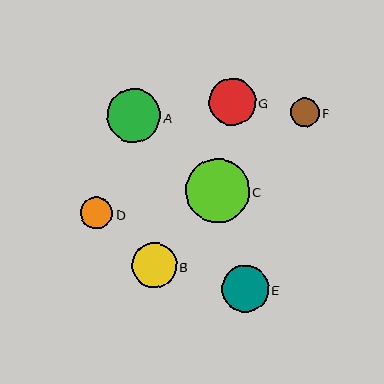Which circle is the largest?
Circle C is the largest with a size of approximately 64 pixels.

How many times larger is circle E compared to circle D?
Circle E is approximately 1.5 times the size of circle D.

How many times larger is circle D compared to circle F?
Circle D is approximately 1.1 times the size of circle F.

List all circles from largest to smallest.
From largest to smallest: C, A, G, E, B, D, F.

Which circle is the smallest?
Circle F is the smallest with a size of approximately 29 pixels.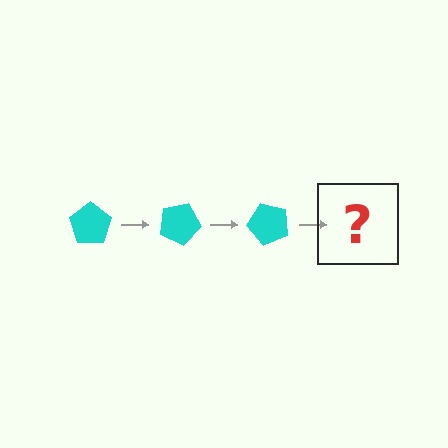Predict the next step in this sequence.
The next step is a cyan pentagon rotated 75 degrees.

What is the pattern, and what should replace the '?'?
The pattern is that the pentagon rotates 25 degrees each step. The '?' should be a cyan pentagon rotated 75 degrees.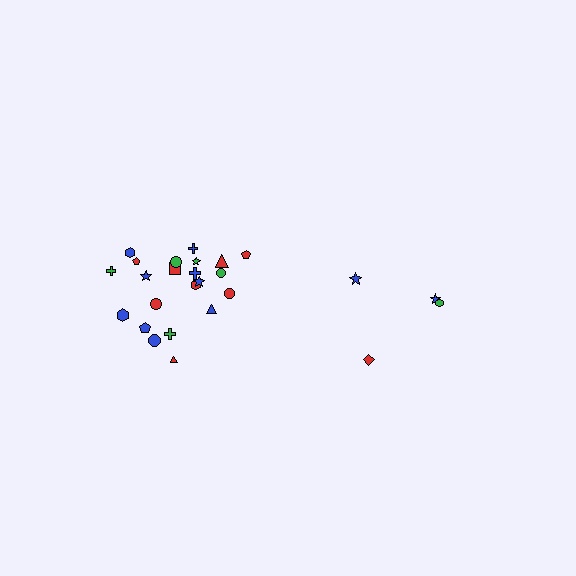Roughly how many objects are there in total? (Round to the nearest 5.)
Roughly 25 objects in total.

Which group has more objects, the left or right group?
The left group.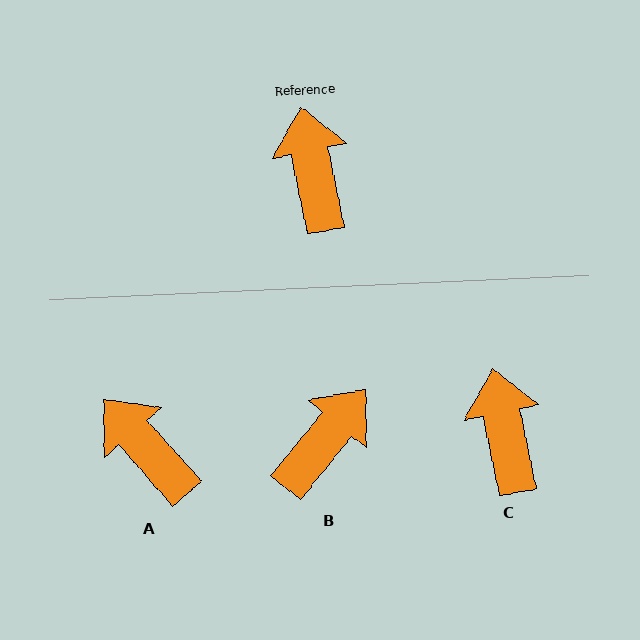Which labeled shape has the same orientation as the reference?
C.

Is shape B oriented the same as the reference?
No, it is off by about 51 degrees.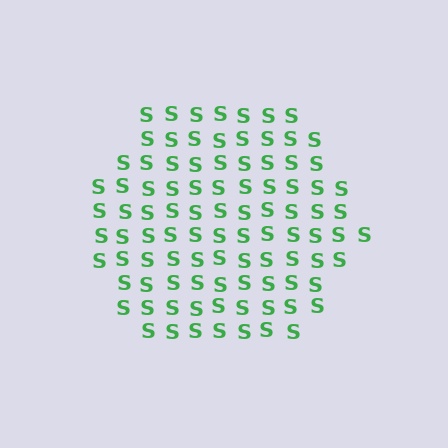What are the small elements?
The small elements are letter S's.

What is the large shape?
The large shape is a hexagon.